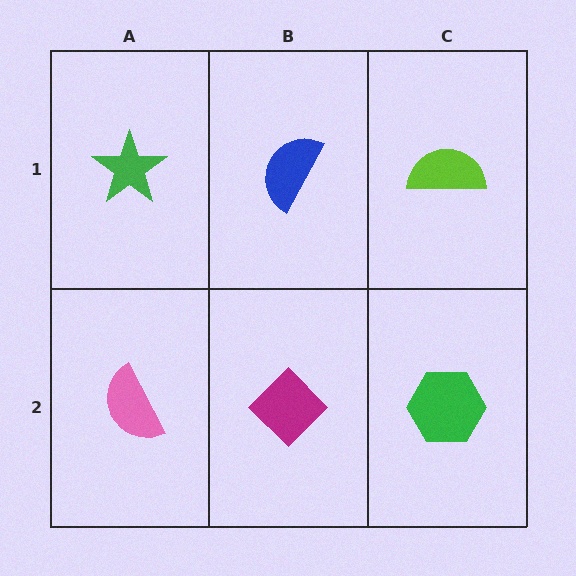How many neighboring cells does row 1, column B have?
3.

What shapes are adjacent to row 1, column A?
A pink semicircle (row 2, column A), a blue semicircle (row 1, column B).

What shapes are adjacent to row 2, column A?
A green star (row 1, column A), a magenta diamond (row 2, column B).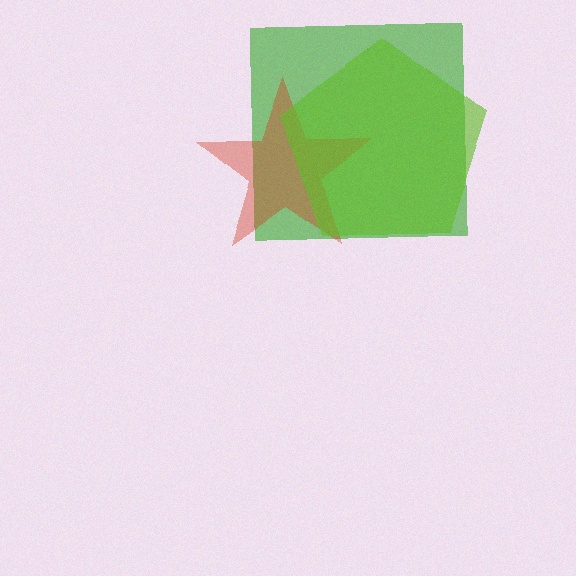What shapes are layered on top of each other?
The layered shapes are: a green square, a red star, a lime pentagon.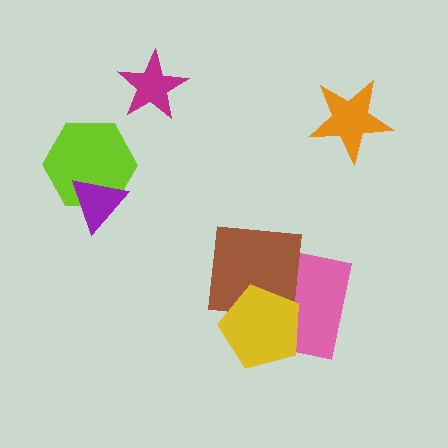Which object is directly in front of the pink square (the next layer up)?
The brown square is directly in front of the pink square.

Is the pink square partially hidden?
Yes, it is partially covered by another shape.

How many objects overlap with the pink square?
2 objects overlap with the pink square.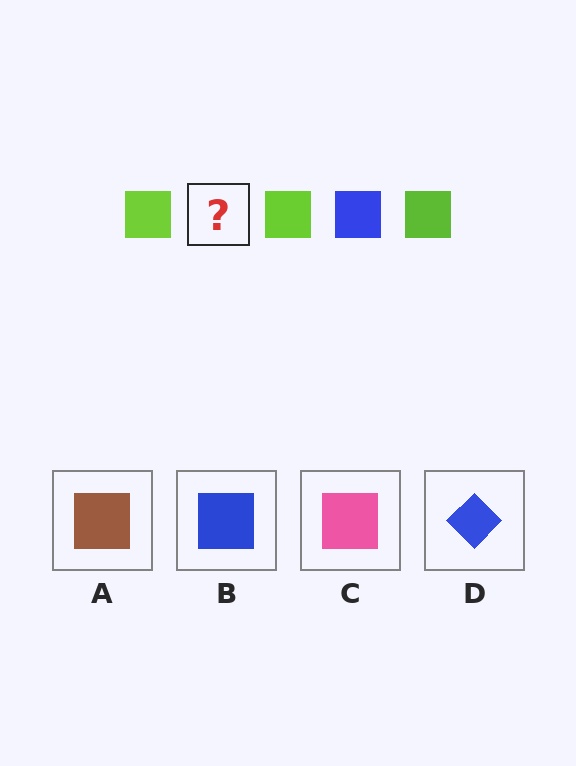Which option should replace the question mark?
Option B.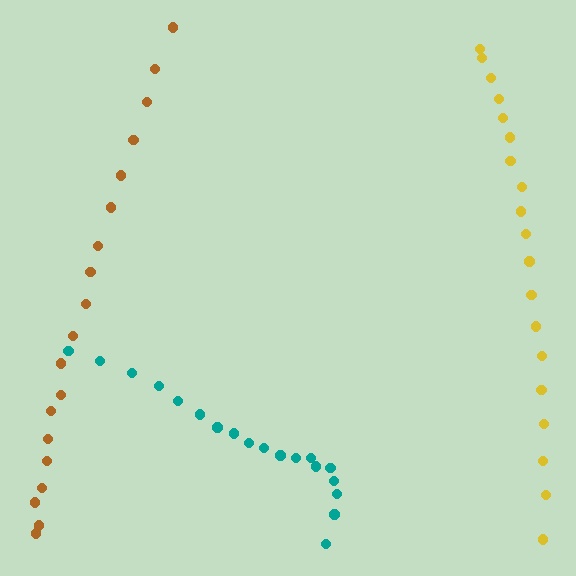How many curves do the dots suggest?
There are 3 distinct paths.